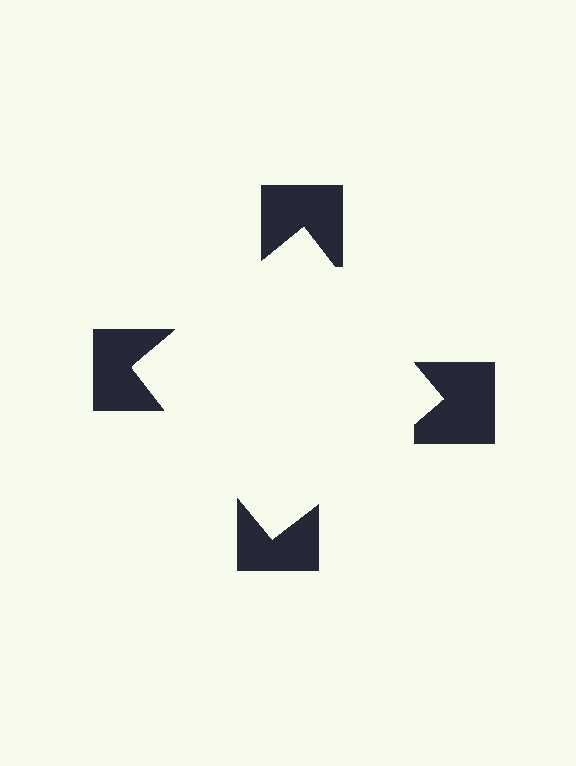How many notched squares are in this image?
There are 4 — one at each vertex of the illusory square.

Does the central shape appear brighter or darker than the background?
It typically appears slightly brighter than the background, even though no actual brightness change is drawn.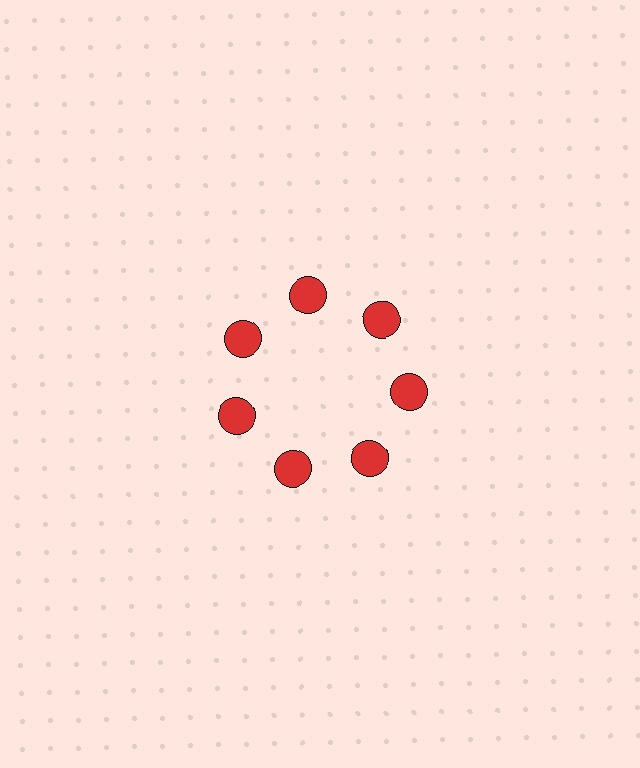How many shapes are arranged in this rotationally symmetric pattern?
There are 7 shapes, arranged in 7 groups of 1.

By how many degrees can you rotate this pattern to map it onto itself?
The pattern maps onto itself every 51 degrees of rotation.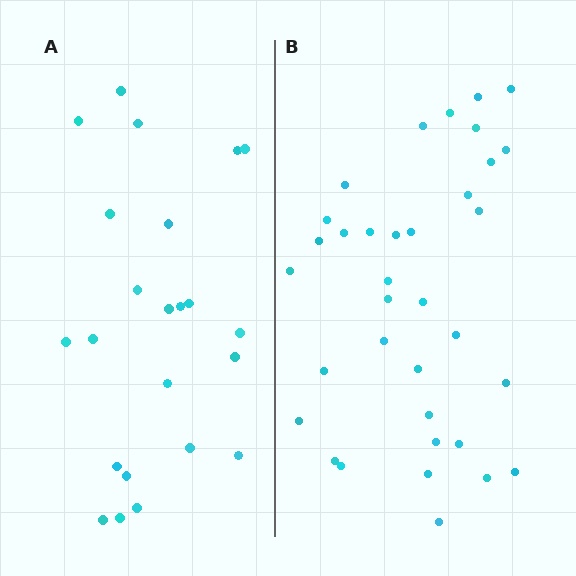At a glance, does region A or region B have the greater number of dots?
Region B (the right region) has more dots.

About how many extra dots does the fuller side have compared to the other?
Region B has roughly 12 or so more dots than region A.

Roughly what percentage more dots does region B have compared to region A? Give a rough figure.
About 50% more.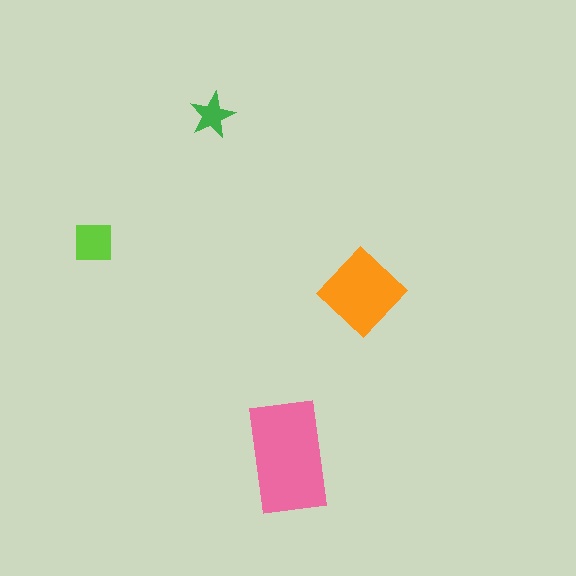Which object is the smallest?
The green star.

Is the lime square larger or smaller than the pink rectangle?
Smaller.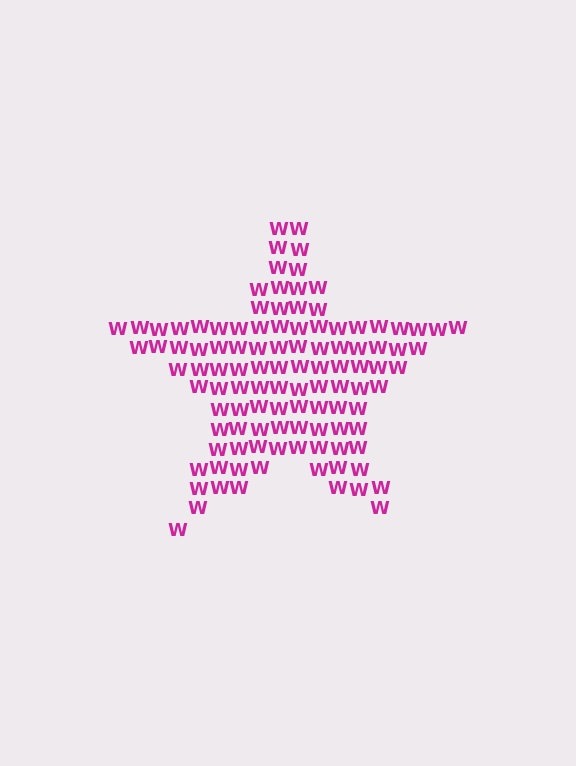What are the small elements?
The small elements are letter W's.